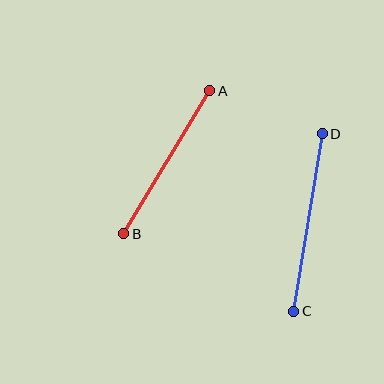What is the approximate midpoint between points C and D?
The midpoint is at approximately (308, 223) pixels.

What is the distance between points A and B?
The distance is approximately 167 pixels.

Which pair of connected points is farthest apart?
Points C and D are farthest apart.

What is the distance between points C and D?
The distance is approximately 179 pixels.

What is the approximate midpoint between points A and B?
The midpoint is at approximately (167, 162) pixels.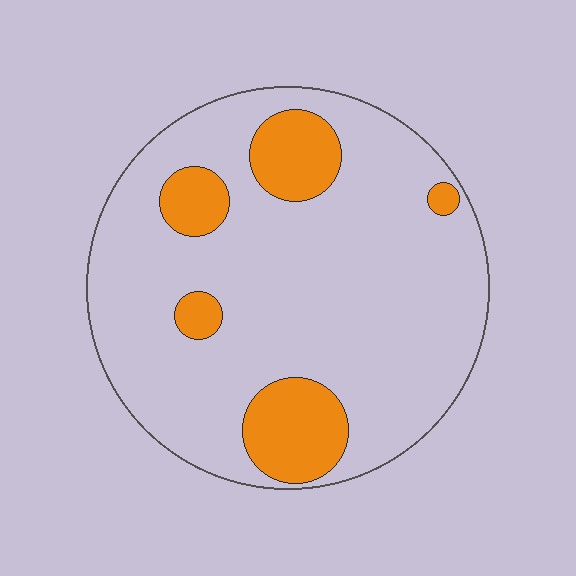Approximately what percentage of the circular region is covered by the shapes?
Approximately 20%.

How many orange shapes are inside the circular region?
5.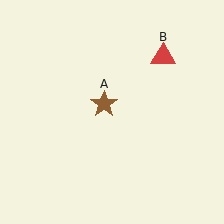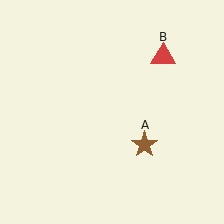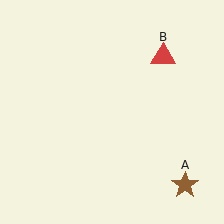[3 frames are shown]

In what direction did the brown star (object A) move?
The brown star (object A) moved down and to the right.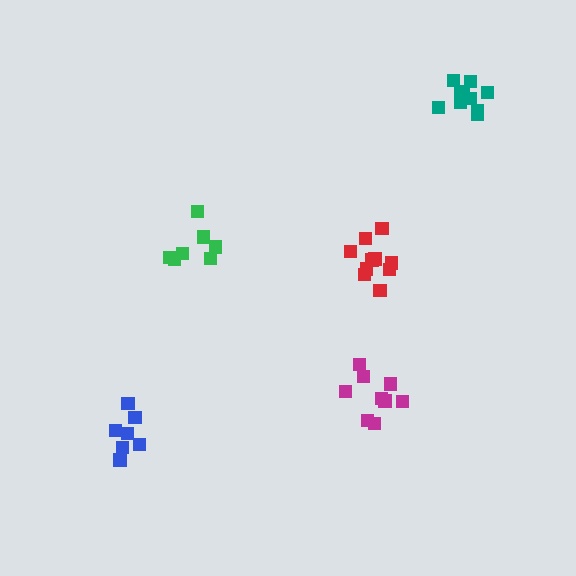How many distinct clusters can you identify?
There are 5 distinct clusters.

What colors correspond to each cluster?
The clusters are colored: magenta, green, blue, red, teal.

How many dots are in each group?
Group 1: 9 dots, Group 2: 7 dots, Group 3: 7 dots, Group 4: 11 dots, Group 5: 10 dots (44 total).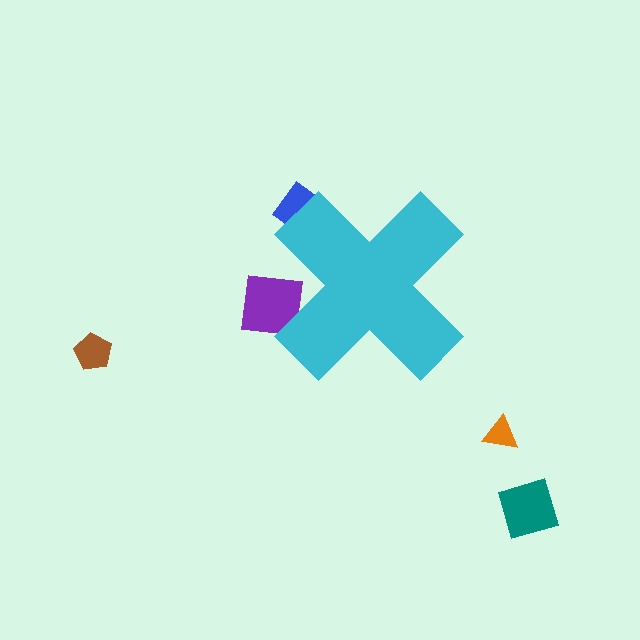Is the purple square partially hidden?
Yes, the purple square is partially hidden behind the cyan cross.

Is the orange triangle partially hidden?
No, the orange triangle is fully visible.